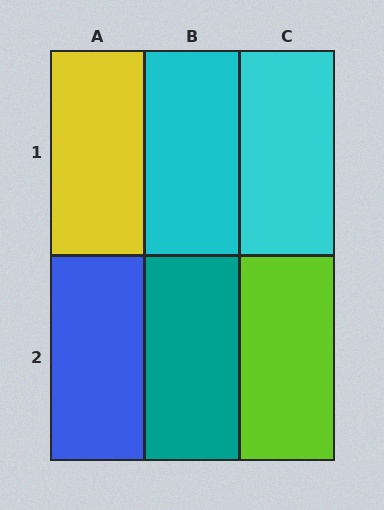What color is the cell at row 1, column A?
Yellow.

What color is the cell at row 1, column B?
Cyan.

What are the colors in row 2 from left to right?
Blue, teal, lime.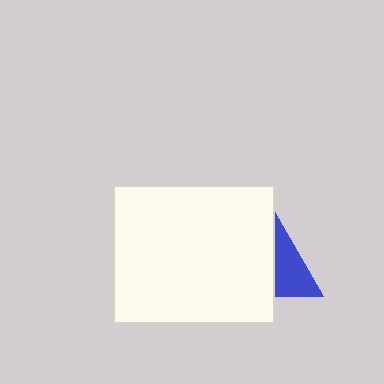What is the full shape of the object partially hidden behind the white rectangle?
The partially hidden object is a blue triangle.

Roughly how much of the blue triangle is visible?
A small part of it is visible (roughly 32%).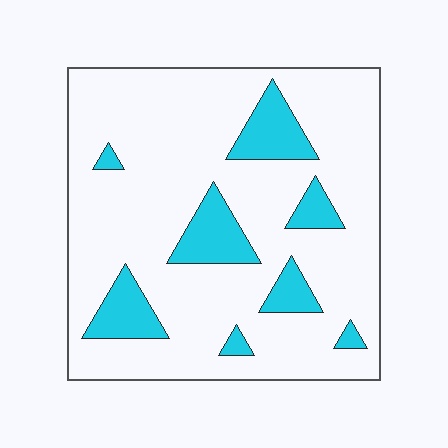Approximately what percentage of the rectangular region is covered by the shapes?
Approximately 15%.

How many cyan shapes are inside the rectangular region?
8.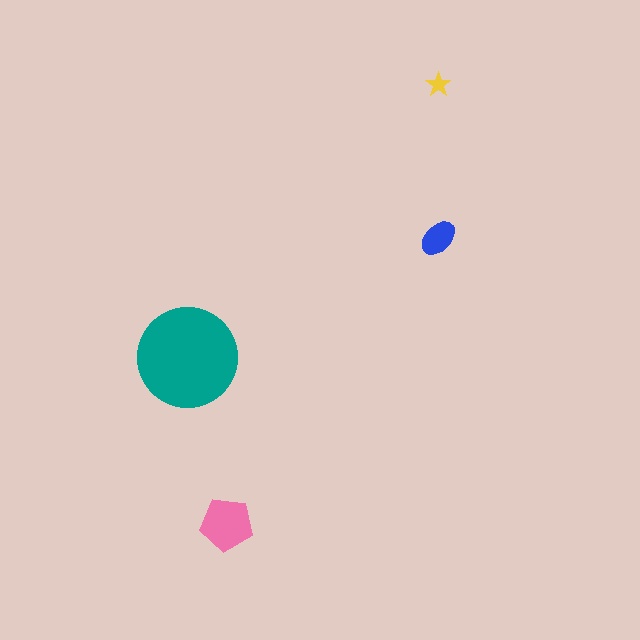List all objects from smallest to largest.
The yellow star, the blue ellipse, the pink pentagon, the teal circle.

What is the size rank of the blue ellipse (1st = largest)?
3rd.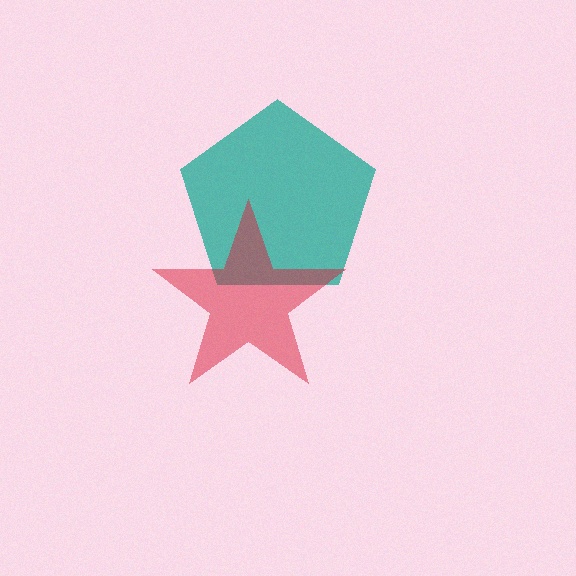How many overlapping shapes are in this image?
There are 2 overlapping shapes in the image.